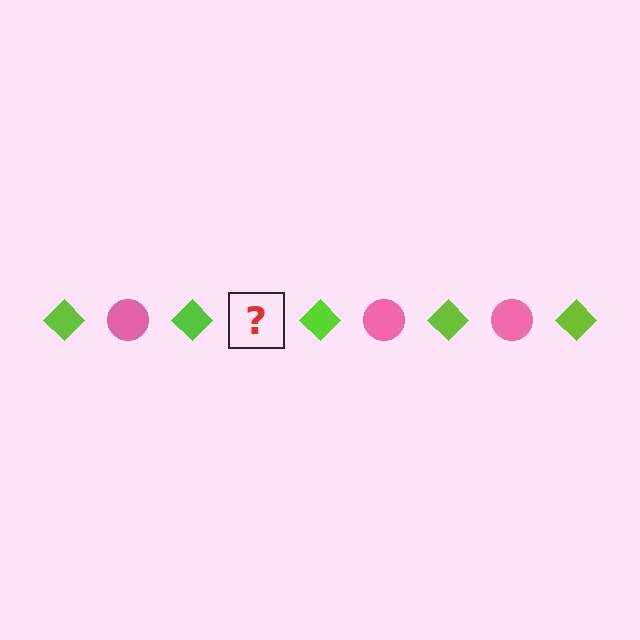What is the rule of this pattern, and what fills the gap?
The rule is that the pattern alternates between lime diamond and pink circle. The gap should be filled with a pink circle.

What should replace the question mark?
The question mark should be replaced with a pink circle.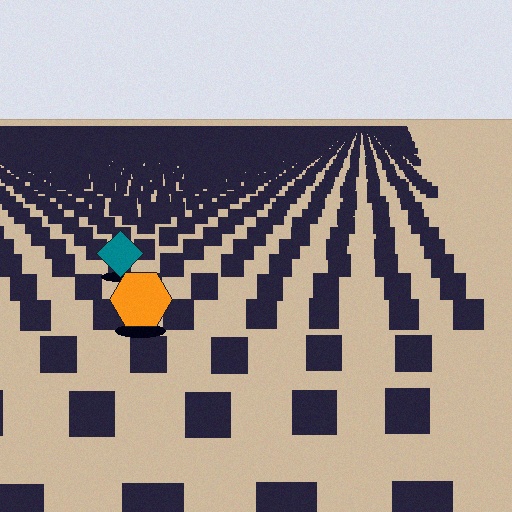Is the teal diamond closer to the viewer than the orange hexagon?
No. The orange hexagon is closer — you can tell from the texture gradient: the ground texture is coarser near it.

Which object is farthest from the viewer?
The teal diamond is farthest from the viewer. It appears smaller and the ground texture around it is denser.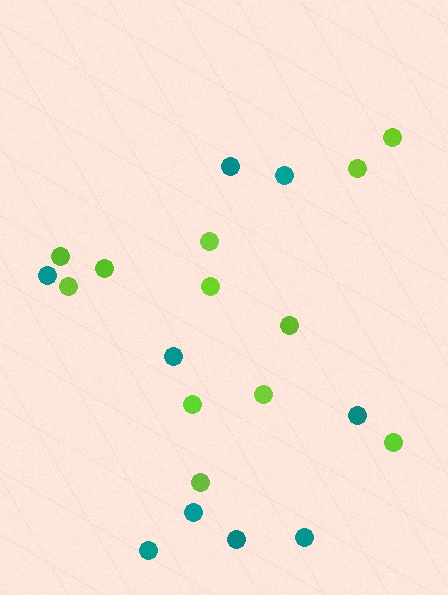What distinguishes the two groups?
There are 2 groups: one group of lime circles (12) and one group of teal circles (9).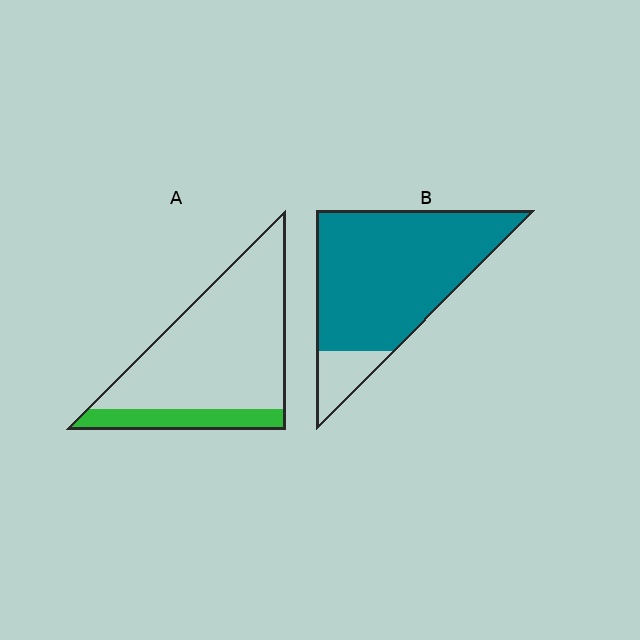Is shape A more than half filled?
No.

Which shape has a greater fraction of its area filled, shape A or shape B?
Shape B.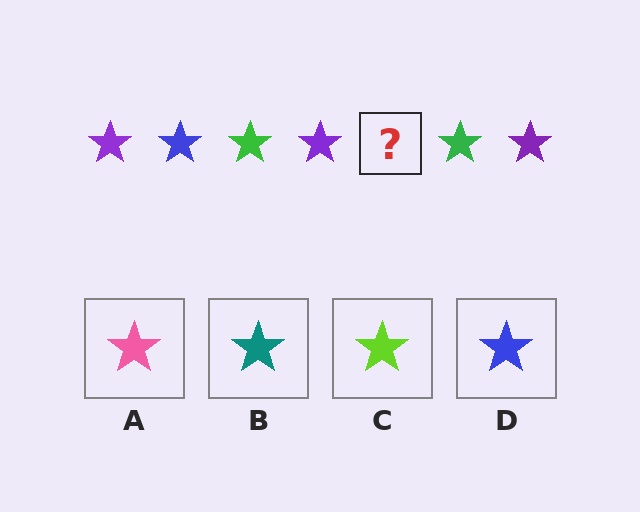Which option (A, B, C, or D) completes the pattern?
D.